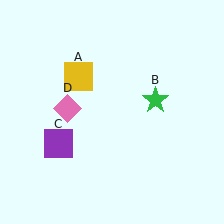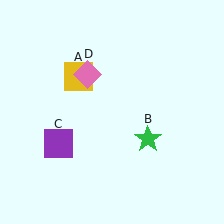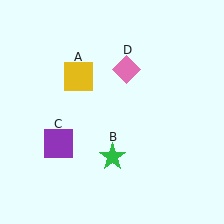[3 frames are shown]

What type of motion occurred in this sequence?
The green star (object B), pink diamond (object D) rotated clockwise around the center of the scene.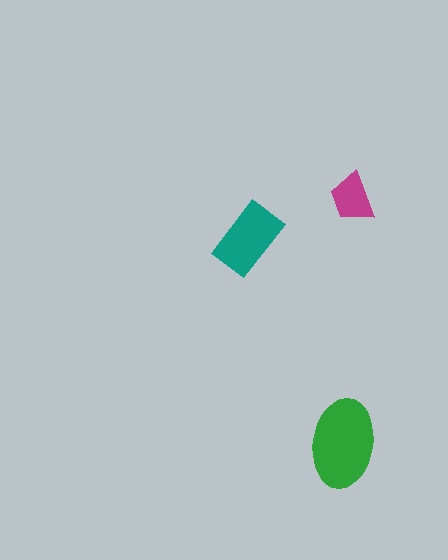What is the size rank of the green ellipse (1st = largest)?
1st.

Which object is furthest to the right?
The magenta trapezoid is rightmost.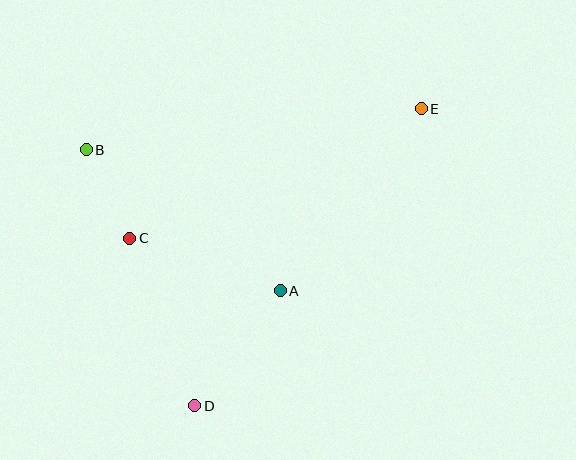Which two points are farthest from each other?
Points D and E are farthest from each other.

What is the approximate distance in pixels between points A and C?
The distance between A and C is approximately 160 pixels.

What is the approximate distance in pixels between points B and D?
The distance between B and D is approximately 278 pixels.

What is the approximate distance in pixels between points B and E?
The distance between B and E is approximately 338 pixels.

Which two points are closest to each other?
Points B and C are closest to each other.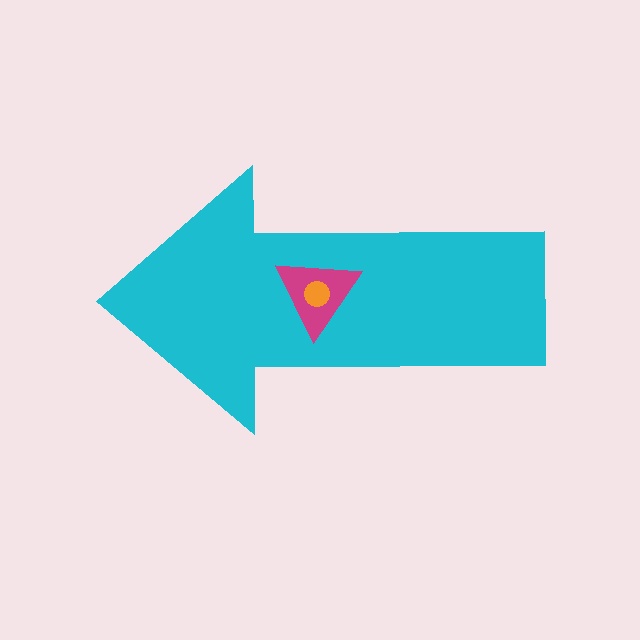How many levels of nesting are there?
3.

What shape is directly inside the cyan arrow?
The magenta triangle.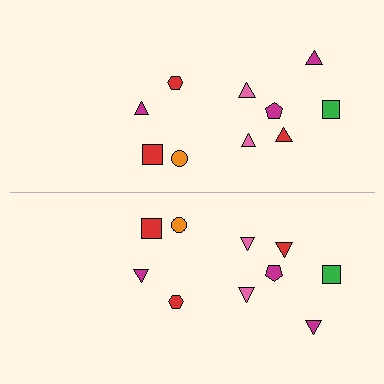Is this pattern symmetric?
Yes, this pattern has bilateral (reflection) symmetry.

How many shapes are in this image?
There are 20 shapes in this image.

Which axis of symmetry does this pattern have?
The pattern has a horizontal axis of symmetry running through the center of the image.